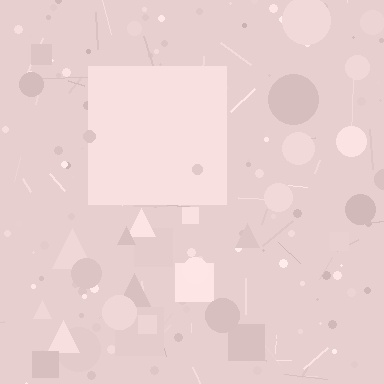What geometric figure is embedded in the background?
A square is embedded in the background.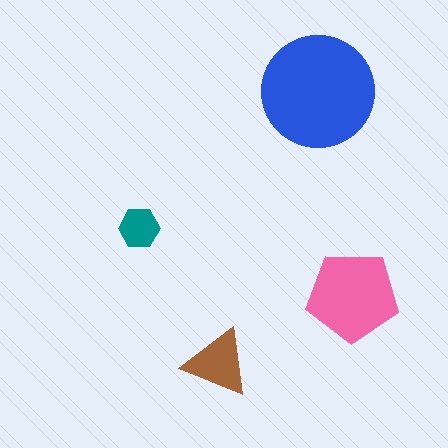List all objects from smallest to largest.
The teal hexagon, the brown triangle, the pink pentagon, the blue circle.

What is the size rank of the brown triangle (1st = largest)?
3rd.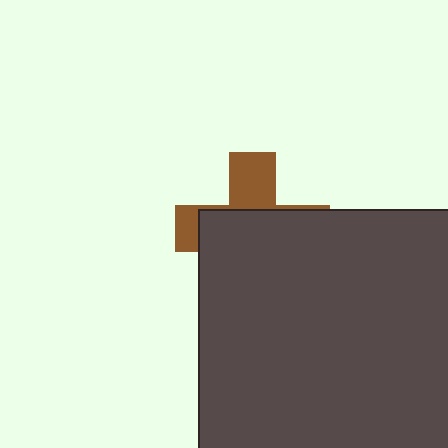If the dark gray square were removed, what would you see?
You would see the complete brown cross.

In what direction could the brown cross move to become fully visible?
The brown cross could move up. That would shift it out from behind the dark gray square entirely.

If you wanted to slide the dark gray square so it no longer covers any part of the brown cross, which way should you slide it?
Slide it down — that is the most direct way to separate the two shapes.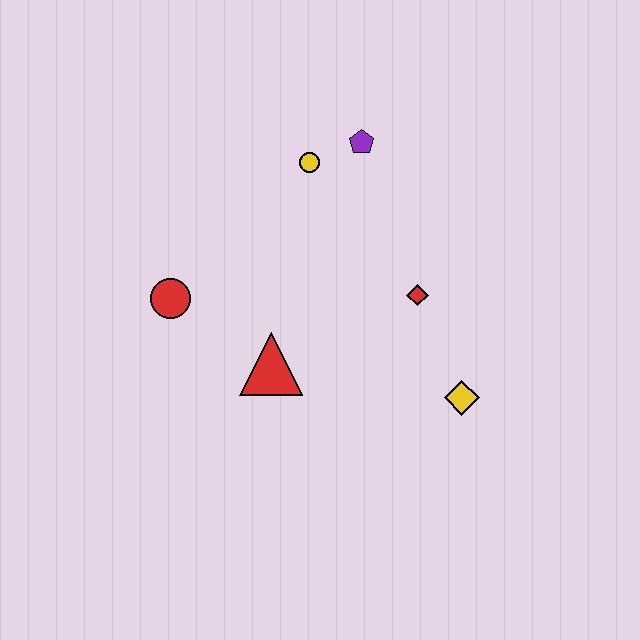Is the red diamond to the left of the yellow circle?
No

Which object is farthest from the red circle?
The yellow diamond is farthest from the red circle.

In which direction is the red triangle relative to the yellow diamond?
The red triangle is to the left of the yellow diamond.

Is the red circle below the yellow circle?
Yes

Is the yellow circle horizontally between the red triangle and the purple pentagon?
Yes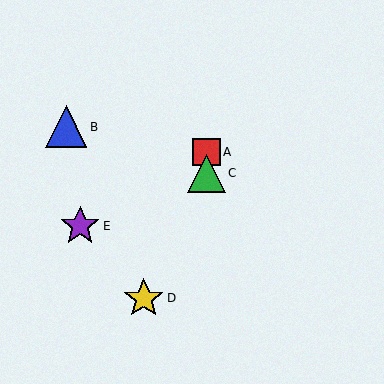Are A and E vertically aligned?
No, A is at x≈207 and E is at x≈80.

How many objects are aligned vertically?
2 objects (A, C) are aligned vertically.